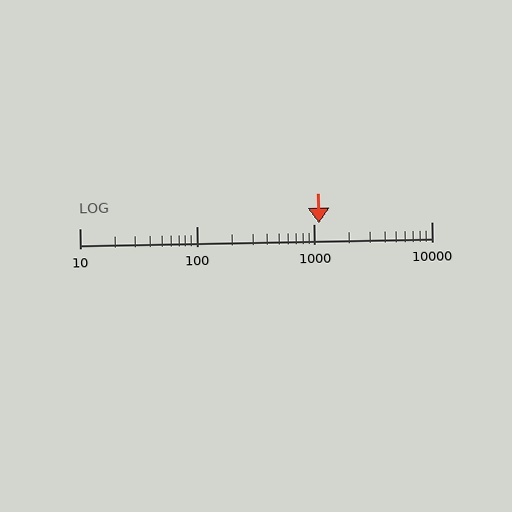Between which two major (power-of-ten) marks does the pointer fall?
The pointer is between 1000 and 10000.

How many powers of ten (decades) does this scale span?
The scale spans 3 decades, from 10 to 10000.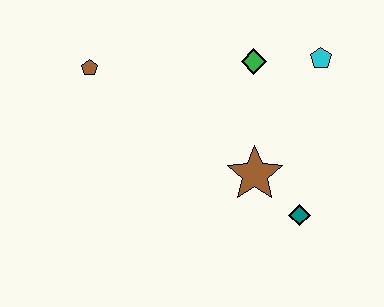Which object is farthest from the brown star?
The brown pentagon is farthest from the brown star.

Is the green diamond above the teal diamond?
Yes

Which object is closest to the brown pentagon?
The green diamond is closest to the brown pentagon.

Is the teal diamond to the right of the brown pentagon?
Yes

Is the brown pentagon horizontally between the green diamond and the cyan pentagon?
No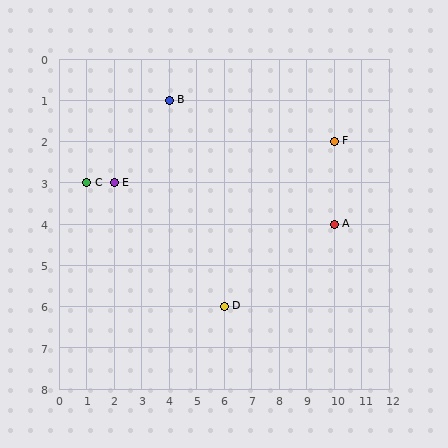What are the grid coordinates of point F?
Point F is at grid coordinates (10, 2).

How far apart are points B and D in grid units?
Points B and D are 2 columns and 5 rows apart (about 5.4 grid units diagonally).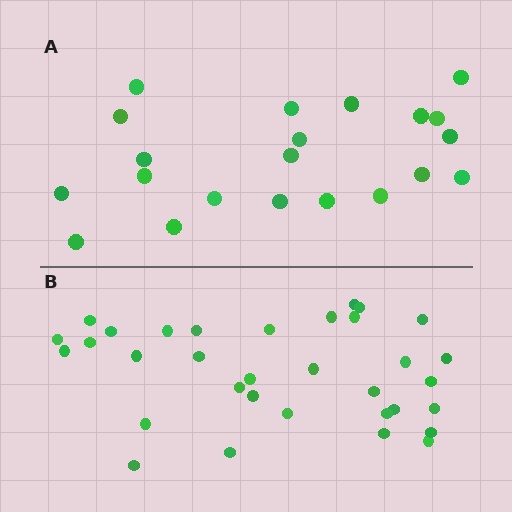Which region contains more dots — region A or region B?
Region B (the bottom region) has more dots.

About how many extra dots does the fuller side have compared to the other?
Region B has roughly 12 or so more dots than region A.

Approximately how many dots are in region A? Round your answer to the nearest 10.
About 20 dots. (The exact count is 21, which rounds to 20.)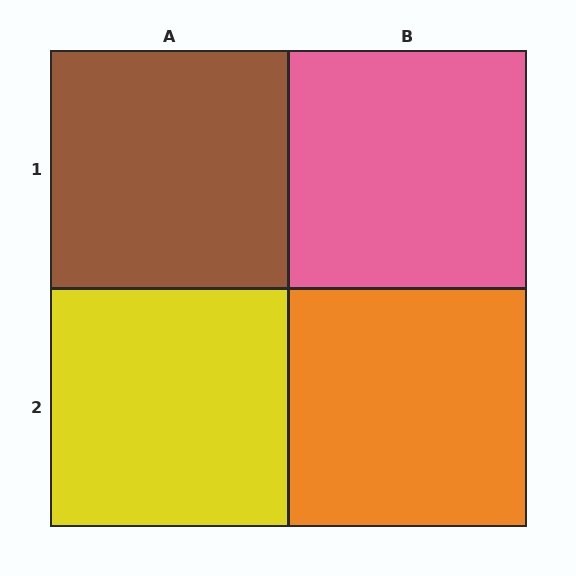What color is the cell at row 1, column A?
Brown.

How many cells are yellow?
1 cell is yellow.